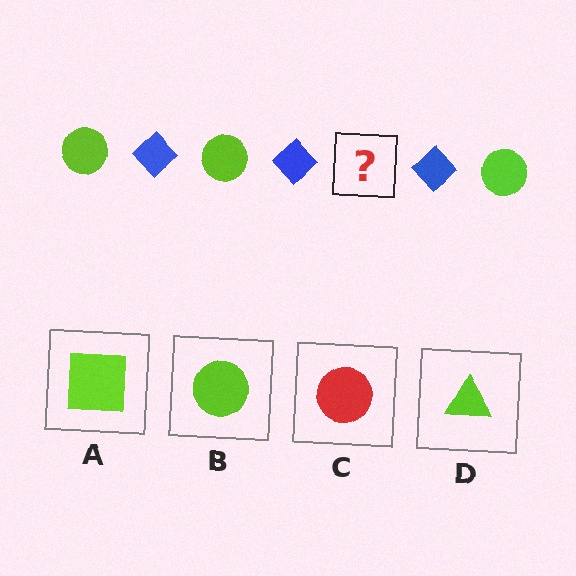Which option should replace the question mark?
Option B.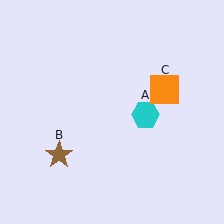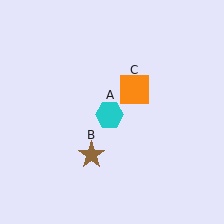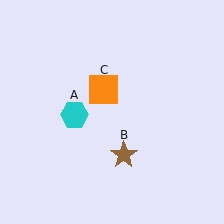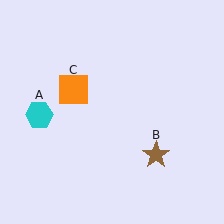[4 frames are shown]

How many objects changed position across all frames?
3 objects changed position: cyan hexagon (object A), brown star (object B), orange square (object C).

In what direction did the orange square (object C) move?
The orange square (object C) moved left.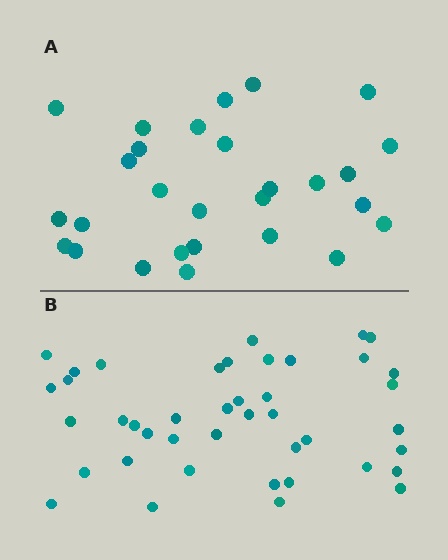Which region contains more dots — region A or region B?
Region B (the bottom region) has more dots.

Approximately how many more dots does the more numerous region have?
Region B has approximately 15 more dots than region A.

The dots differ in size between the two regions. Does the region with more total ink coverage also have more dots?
No. Region A has more total ink coverage because its dots are larger, but region B actually contains more individual dots. Total area can be misleading — the number of items is what matters here.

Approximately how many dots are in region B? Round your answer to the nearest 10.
About 40 dots. (The exact count is 42, which rounds to 40.)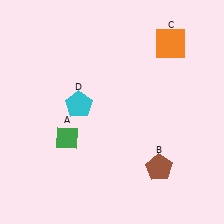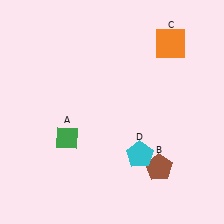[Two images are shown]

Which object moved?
The cyan pentagon (D) moved right.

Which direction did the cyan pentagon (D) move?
The cyan pentagon (D) moved right.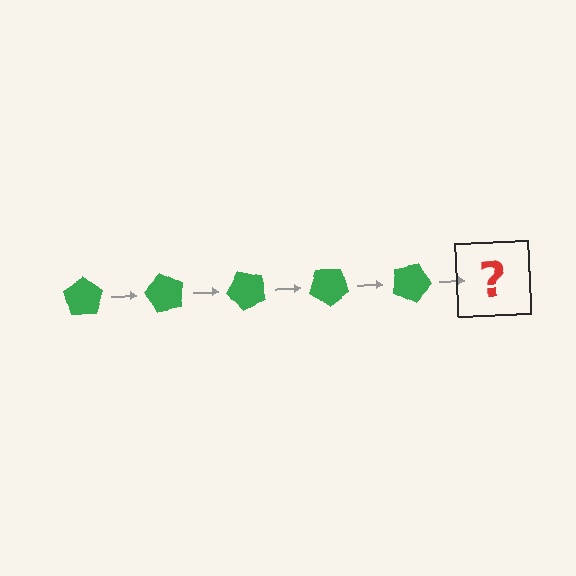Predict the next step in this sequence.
The next step is a green pentagon rotated 300 degrees.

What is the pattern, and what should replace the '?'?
The pattern is that the pentagon rotates 60 degrees each step. The '?' should be a green pentagon rotated 300 degrees.